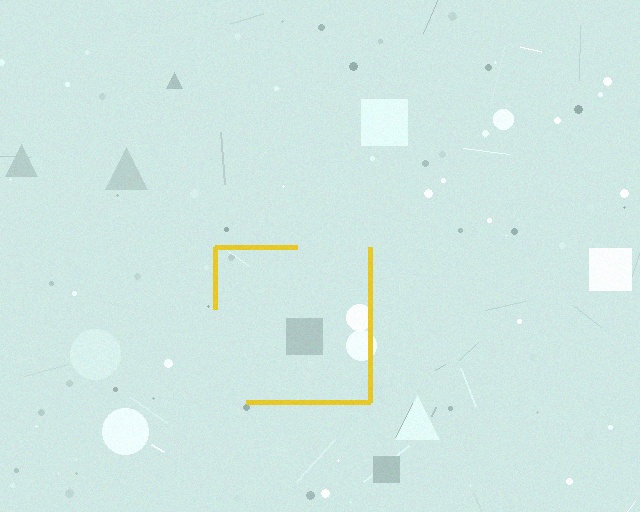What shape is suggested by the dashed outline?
The dashed outline suggests a square.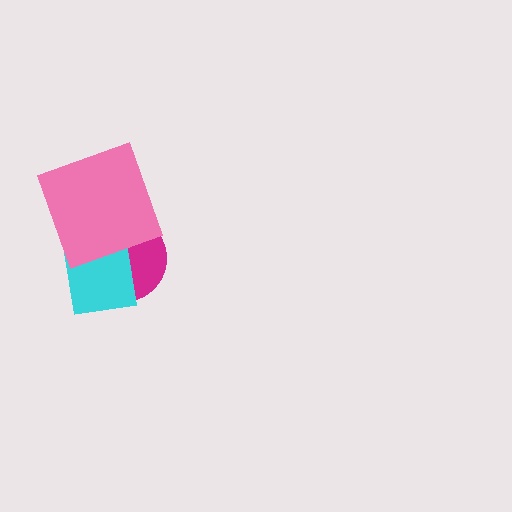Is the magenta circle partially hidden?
Yes, it is partially covered by another shape.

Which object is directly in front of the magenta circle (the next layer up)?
The cyan square is directly in front of the magenta circle.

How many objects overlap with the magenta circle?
2 objects overlap with the magenta circle.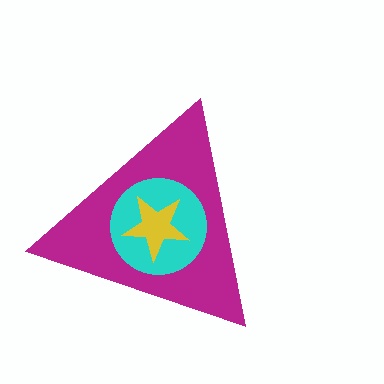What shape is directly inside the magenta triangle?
The cyan circle.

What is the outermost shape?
The magenta triangle.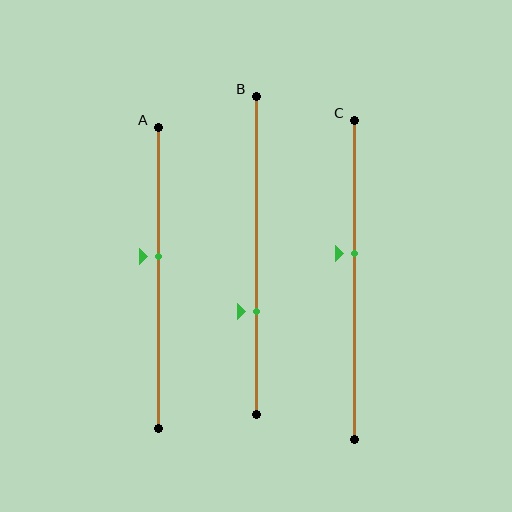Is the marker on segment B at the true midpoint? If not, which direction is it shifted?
No, the marker on segment B is shifted downward by about 18% of the segment length.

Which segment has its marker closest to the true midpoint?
Segment A has its marker closest to the true midpoint.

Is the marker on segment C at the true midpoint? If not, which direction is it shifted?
No, the marker on segment C is shifted upward by about 8% of the segment length.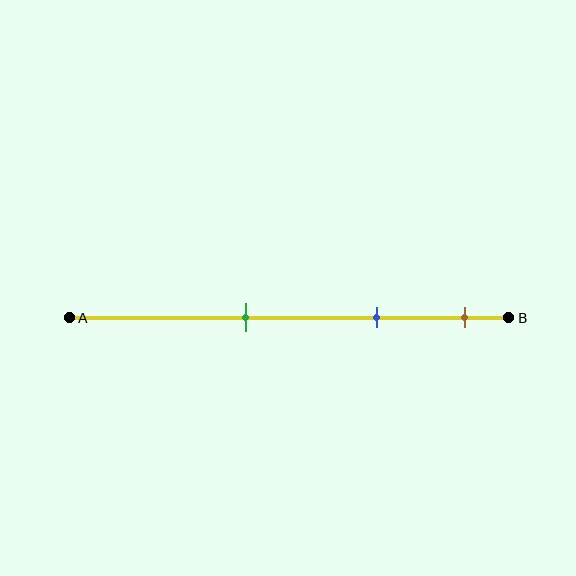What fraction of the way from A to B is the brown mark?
The brown mark is approximately 90% (0.9) of the way from A to B.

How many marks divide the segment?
There are 3 marks dividing the segment.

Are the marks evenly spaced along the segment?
Yes, the marks are approximately evenly spaced.